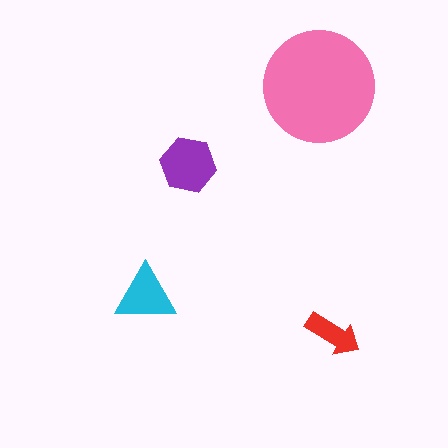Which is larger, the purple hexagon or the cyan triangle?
The purple hexagon.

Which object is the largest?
The pink circle.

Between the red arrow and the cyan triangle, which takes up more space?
The cyan triangle.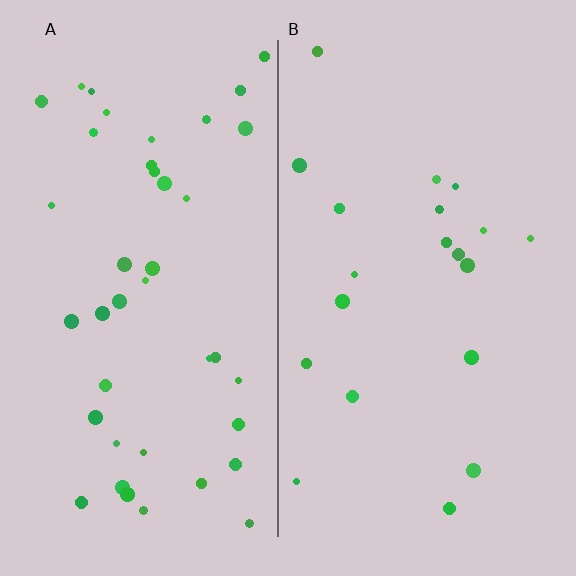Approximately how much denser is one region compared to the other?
Approximately 2.1× — region A over region B.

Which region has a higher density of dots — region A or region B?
A (the left).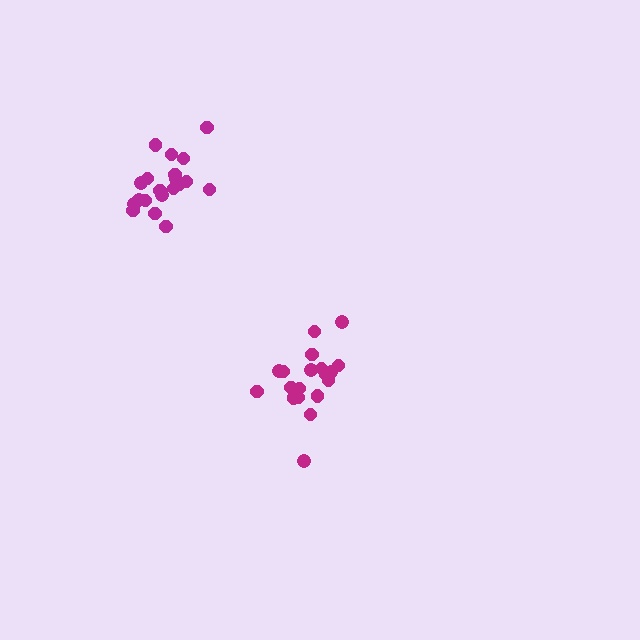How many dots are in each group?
Group 1: 20 dots, Group 2: 20 dots (40 total).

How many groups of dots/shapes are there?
There are 2 groups.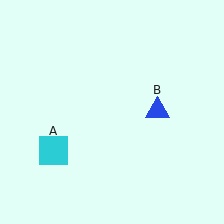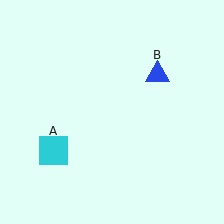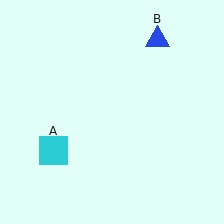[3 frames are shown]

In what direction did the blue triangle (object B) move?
The blue triangle (object B) moved up.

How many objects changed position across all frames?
1 object changed position: blue triangle (object B).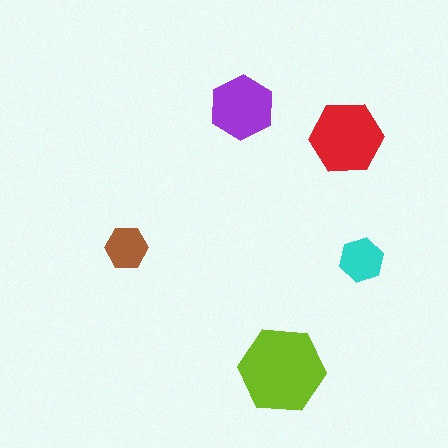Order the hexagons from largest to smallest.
the lime one, the red one, the purple one, the cyan one, the brown one.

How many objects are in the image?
There are 5 objects in the image.